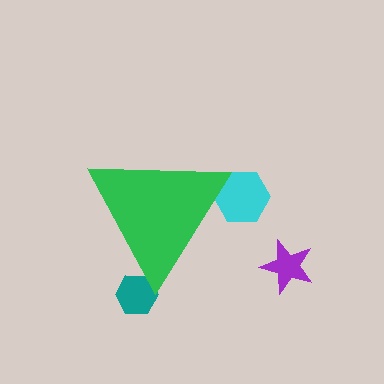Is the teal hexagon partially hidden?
Yes, the teal hexagon is partially hidden behind the green triangle.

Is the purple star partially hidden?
No, the purple star is fully visible.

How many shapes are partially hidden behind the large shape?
2 shapes are partially hidden.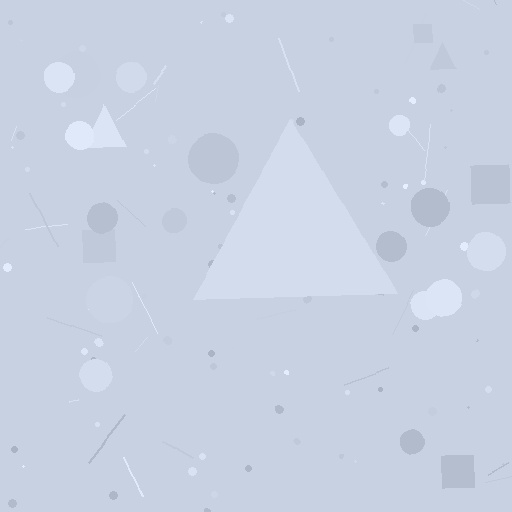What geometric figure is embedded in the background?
A triangle is embedded in the background.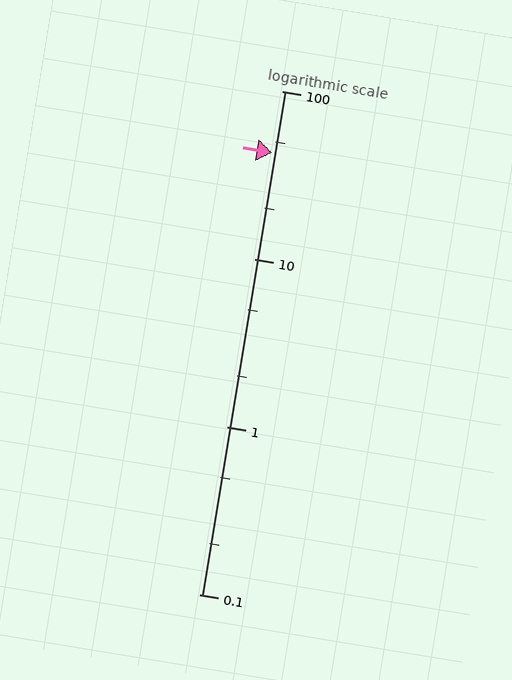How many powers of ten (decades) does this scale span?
The scale spans 3 decades, from 0.1 to 100.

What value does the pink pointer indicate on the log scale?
The pointer indicates approximately 43.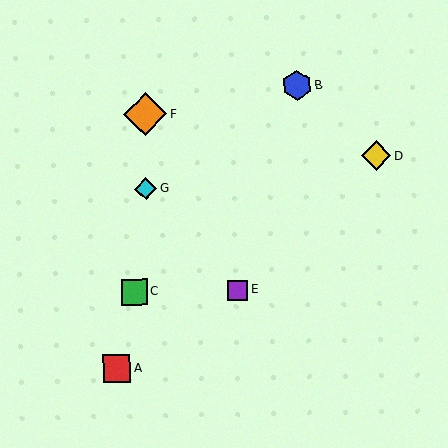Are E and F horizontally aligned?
No, E is at y≈290 and F is at y≈114.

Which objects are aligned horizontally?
Objects C, E are aligned horizontally.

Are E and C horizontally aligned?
Yes, both are at y≈290.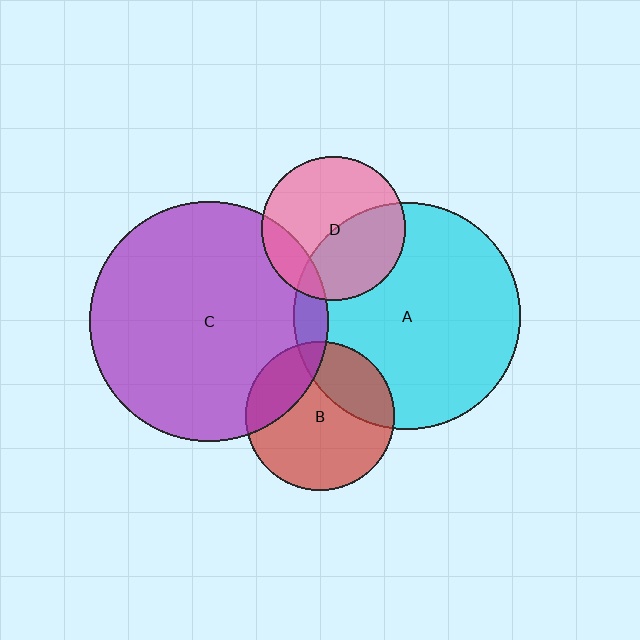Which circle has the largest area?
Circle C (purple).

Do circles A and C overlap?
Yes.